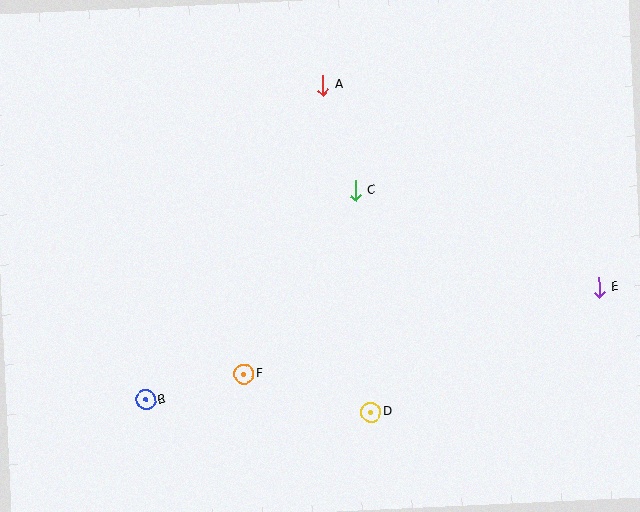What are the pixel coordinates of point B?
Point B is at (146, 400).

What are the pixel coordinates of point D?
Point D is at (371, 412).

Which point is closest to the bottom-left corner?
Point B is closest to the bottom-left corner.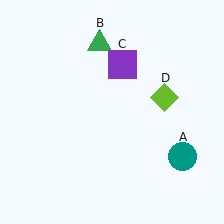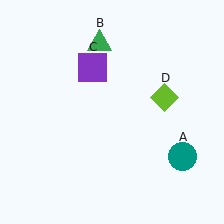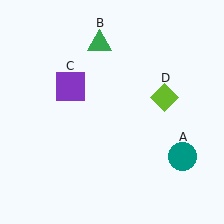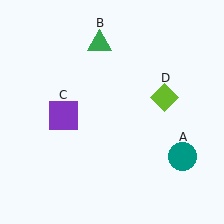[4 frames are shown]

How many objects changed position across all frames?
1 object changed position: purple square (object C).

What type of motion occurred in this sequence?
The purple square (object C) rotated counterclockwise around the center of the scene.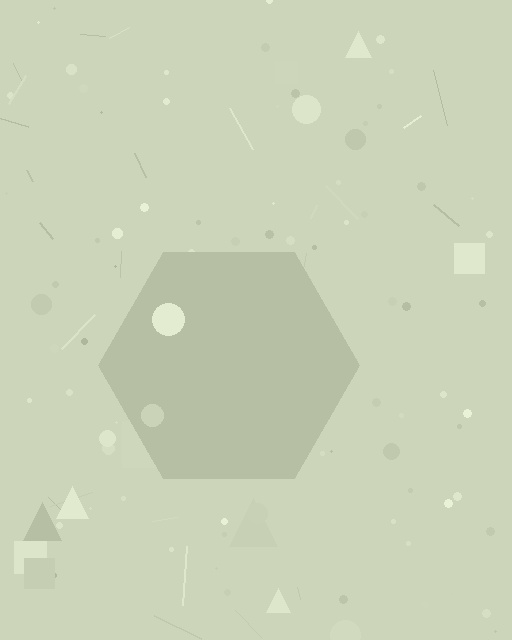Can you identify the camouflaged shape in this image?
The camouflaged shape is a hexagon.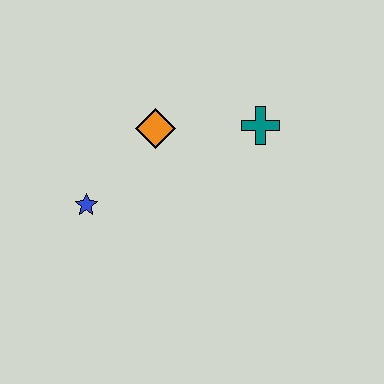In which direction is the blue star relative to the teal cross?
The blue star is to the left of the teal cross.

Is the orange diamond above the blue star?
Yes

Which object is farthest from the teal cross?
The blue star is farthest from the teal cross.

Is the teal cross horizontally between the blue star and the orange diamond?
No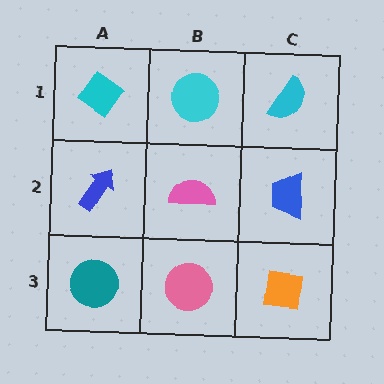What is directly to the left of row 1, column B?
A cyan diamond.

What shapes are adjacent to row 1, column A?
A blue arrow (row 2, column A), a cyan circle (row 1, column B).